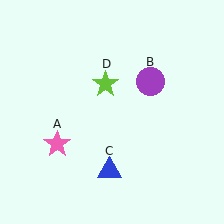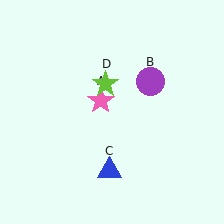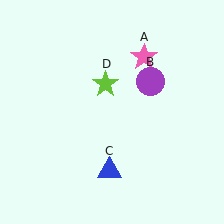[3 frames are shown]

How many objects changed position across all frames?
1 object changed position: pink star (object A).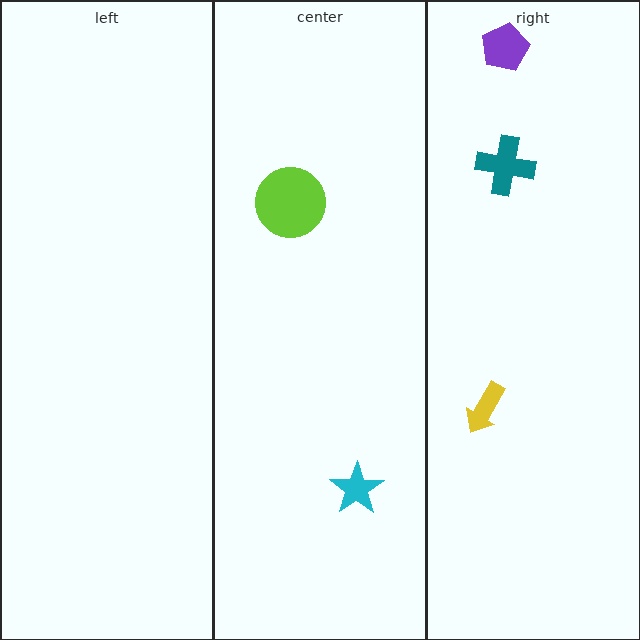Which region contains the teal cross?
The right region.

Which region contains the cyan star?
The center region.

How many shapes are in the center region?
2.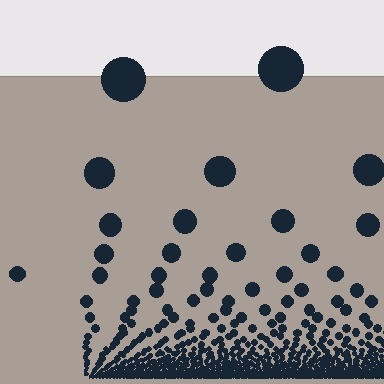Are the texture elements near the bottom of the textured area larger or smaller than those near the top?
Smaller. The gradient is inverted — elements near the bottom are smaller and denser.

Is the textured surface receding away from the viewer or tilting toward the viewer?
The surface appears to tilt toward the viewer. Texture elements get larger and sparser toward the top.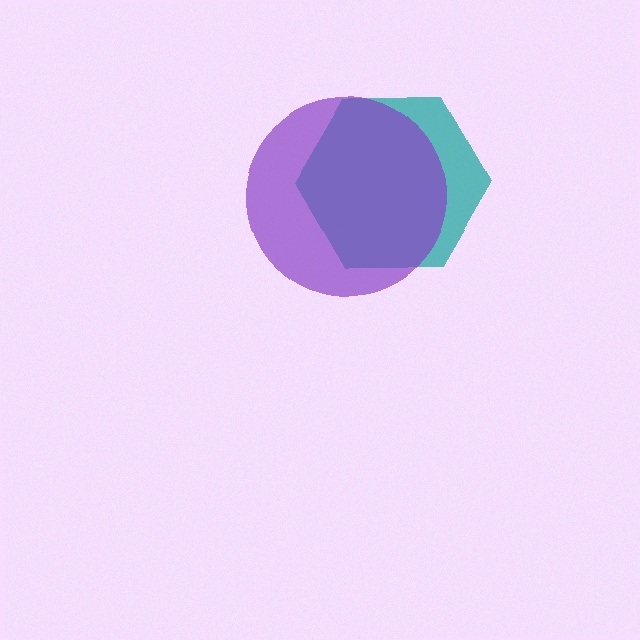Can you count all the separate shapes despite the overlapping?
Yes, there are 2 separate shapes.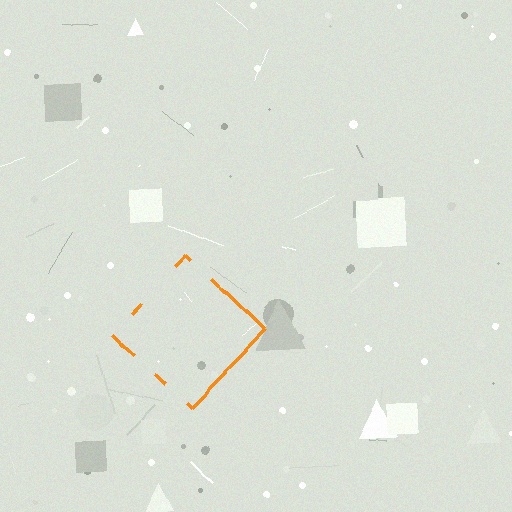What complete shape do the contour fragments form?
The contour fragments form a diamond.